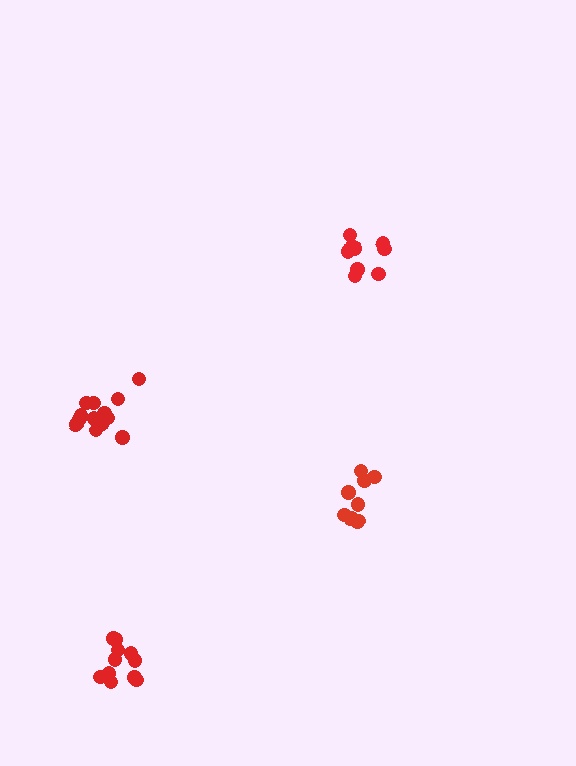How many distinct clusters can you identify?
There are 4 distinct clusters.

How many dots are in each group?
Group 1: 8 dots, Group 2: 13 dots, Group 3: 9 dots, Group 4: 11 dots (41 total).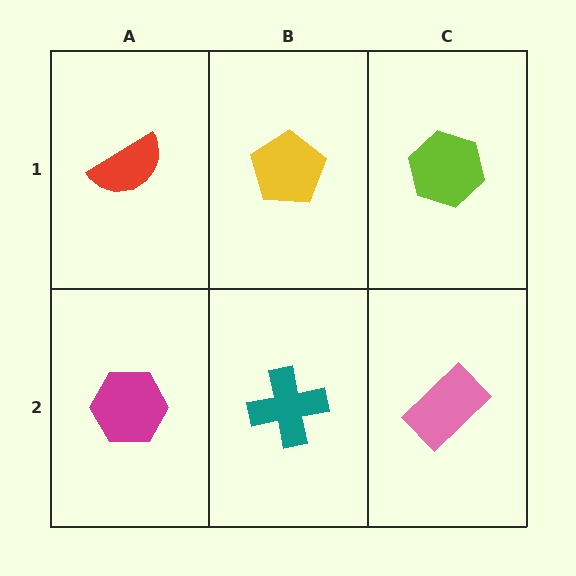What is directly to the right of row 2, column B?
A pink rectangle.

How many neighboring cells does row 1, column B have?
3.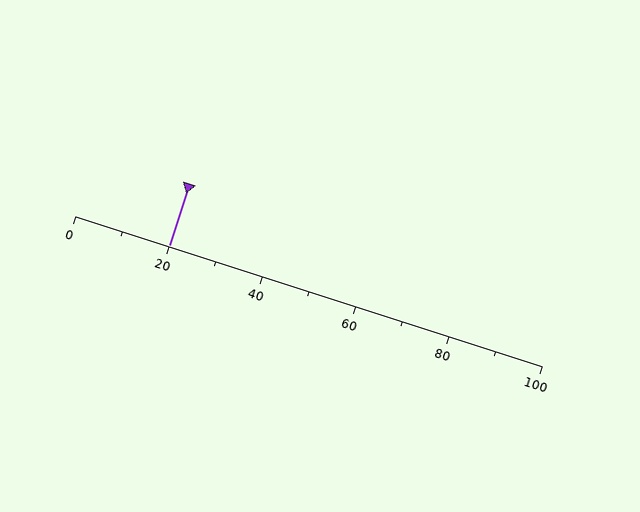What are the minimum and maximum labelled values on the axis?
The axis runs from 0 to 100.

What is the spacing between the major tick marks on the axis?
The major ticks are spaced 20 apart.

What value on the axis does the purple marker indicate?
The marker indicates approximately 20.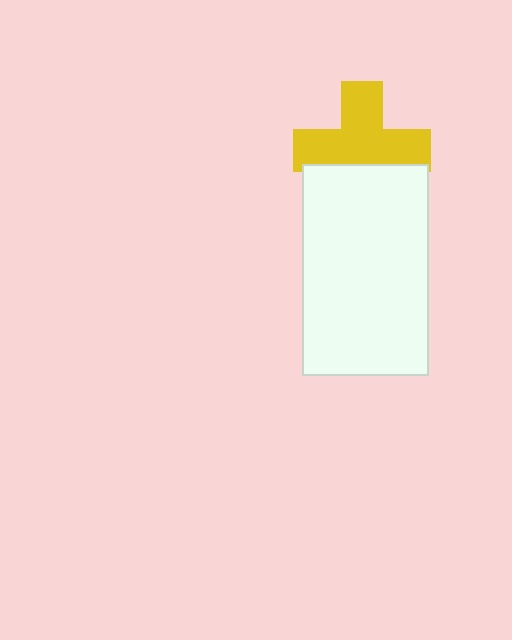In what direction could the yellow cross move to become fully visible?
The yellow cross could move up. That would shift it out from behind the white rectangle entirely.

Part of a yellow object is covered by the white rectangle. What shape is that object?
It is a cross.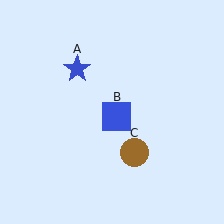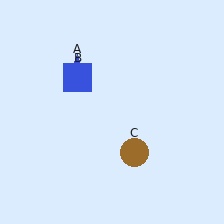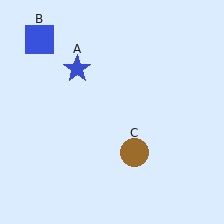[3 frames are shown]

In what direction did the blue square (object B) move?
The blue square (object B) moved up and to the left.